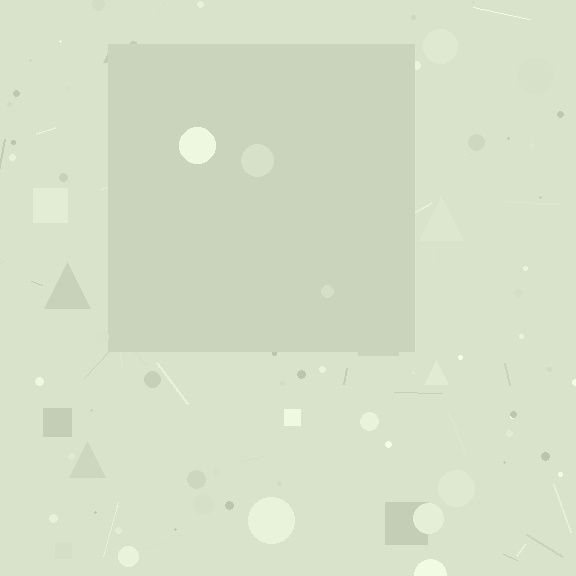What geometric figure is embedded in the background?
A square is embedded in the background.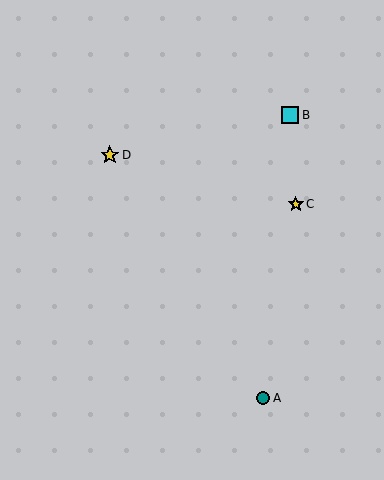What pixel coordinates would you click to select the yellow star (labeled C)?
Click at (296, 204) to select the yellow star C.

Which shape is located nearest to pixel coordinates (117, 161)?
The yellow star (labeled D) at (110, 155) is nearest to that location.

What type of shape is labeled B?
Shape B is a cyan square.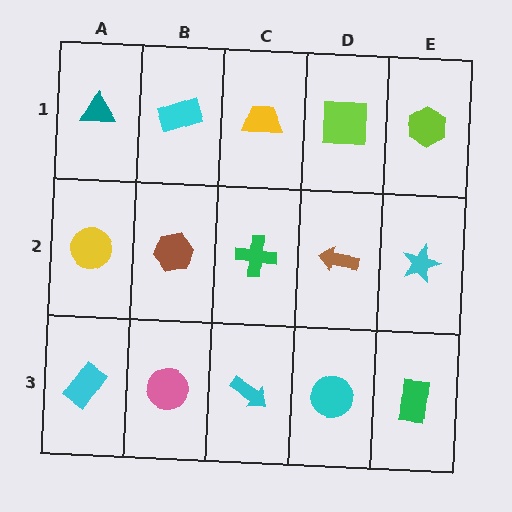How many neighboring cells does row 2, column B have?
4.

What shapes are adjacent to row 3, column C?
A green cross (row 2, column C), a pink circle (row 3, column B), a cyan circle (row 3, column D).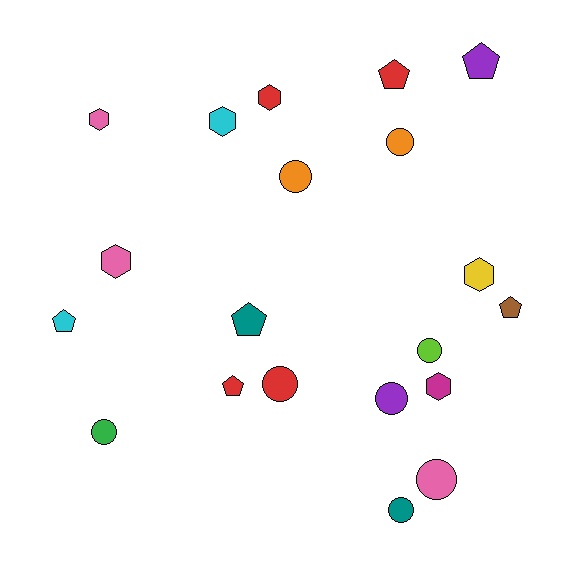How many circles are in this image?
There are 8 circles.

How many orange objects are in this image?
There are 2 orange objects.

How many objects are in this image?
There are 20 objects.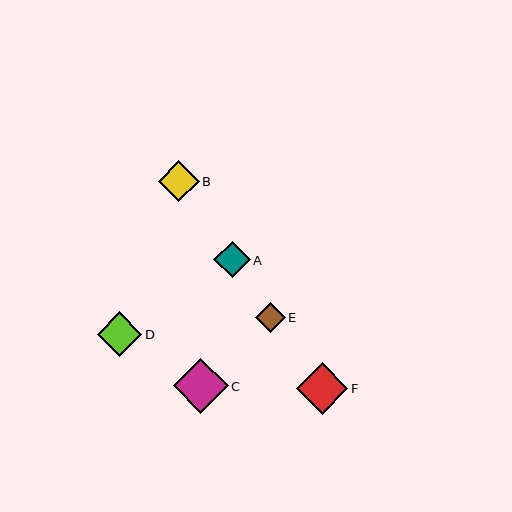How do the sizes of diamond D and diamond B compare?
Diamond D and diamond B are approximately the same size.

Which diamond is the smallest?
Diamond E is the smallest with a size of approximately 30 pixels.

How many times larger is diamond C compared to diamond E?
Diamond C is approximately 1.8 times the size of diamond E.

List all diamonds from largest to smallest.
From largest to smallest: C, F, D, B, A, E.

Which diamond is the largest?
Diamond C is the largest with a size of approximately 55 pixels.